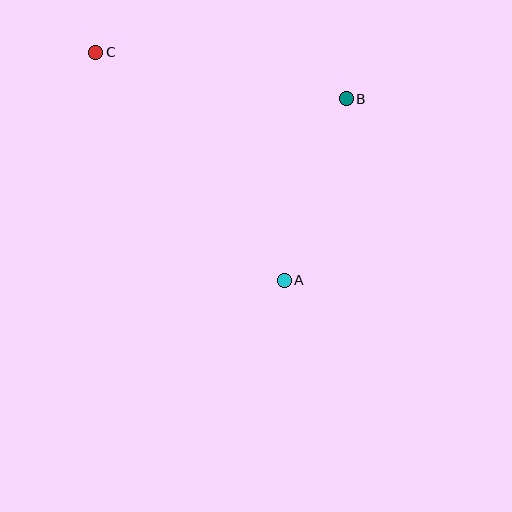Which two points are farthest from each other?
Points A and C are farthest from each other.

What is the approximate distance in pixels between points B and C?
The distance between B and C is approximately 255 pixels.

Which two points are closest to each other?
Points A and B are closest to each other.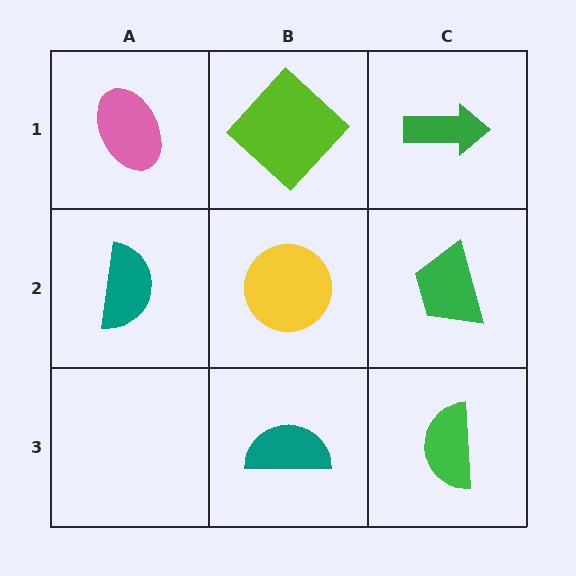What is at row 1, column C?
A green arrow.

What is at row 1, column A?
A pink ellipse.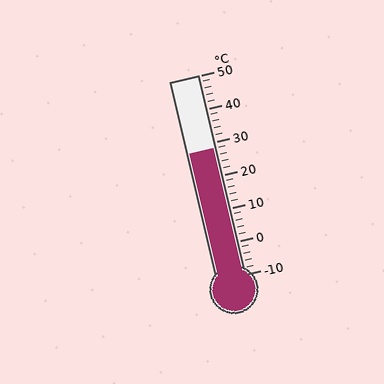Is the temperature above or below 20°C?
The temperature is above 20°C.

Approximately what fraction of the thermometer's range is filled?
The thermometer is filled to approximately 65% of its range.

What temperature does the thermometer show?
The thermometer shows approximately 28°C.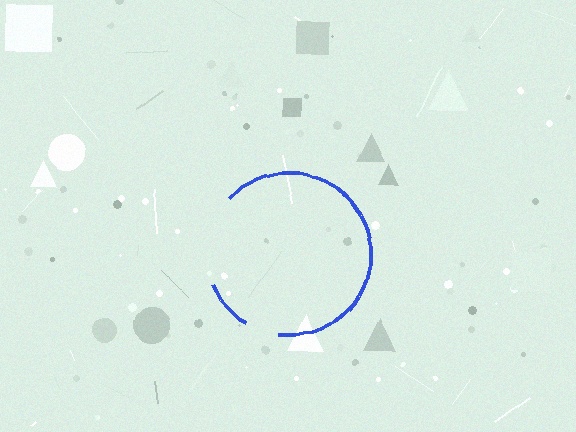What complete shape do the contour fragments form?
The contour fragments form a circle.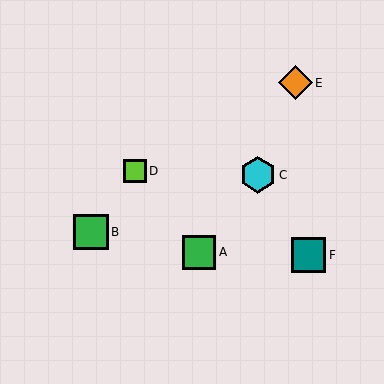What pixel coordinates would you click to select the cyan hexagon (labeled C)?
Click at (258, 175) to select the cyan hexagon C.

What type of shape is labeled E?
Shape E is an orange diamond.